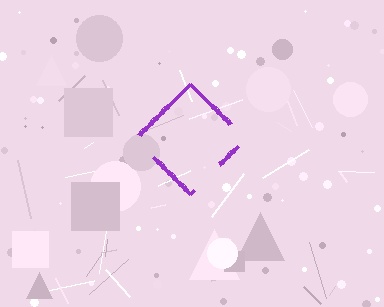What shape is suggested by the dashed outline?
The dashed outline suggests a diamond.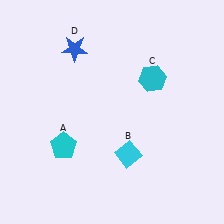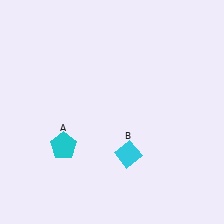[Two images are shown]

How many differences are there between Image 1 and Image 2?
There are 2 differences between the two images.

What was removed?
The blue star (D), the cyan hexagon (C) were removed in Image 2.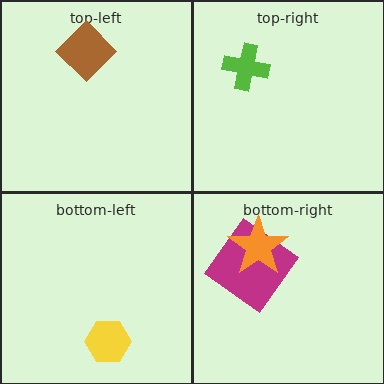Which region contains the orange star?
The bottom-right region.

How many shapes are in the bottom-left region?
1.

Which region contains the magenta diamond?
The bottom-right region.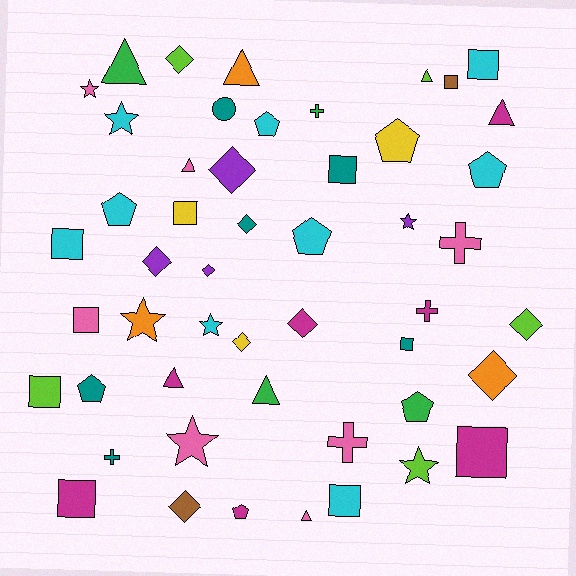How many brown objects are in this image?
There are 2 brown objects.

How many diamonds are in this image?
There are 10 diamonds.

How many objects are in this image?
There are 50 objects.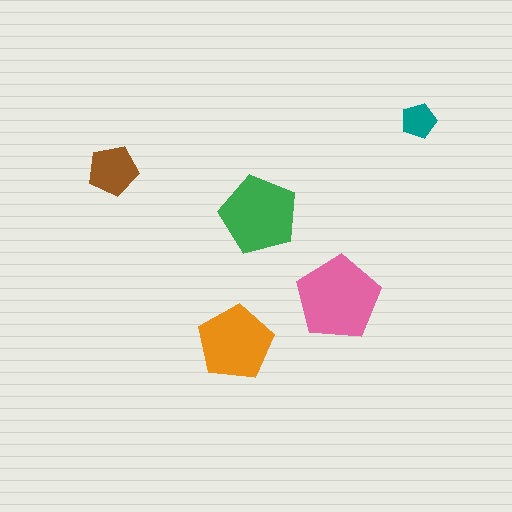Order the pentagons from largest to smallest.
the pink one, the green one, the orange one, the brown one, the teal one.